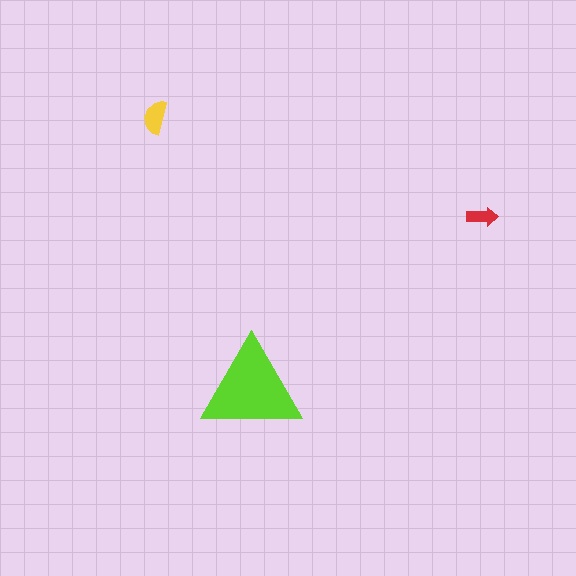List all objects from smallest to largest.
The red arrow, the yellow semicircle, the lime triangle.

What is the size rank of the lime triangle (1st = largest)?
1st.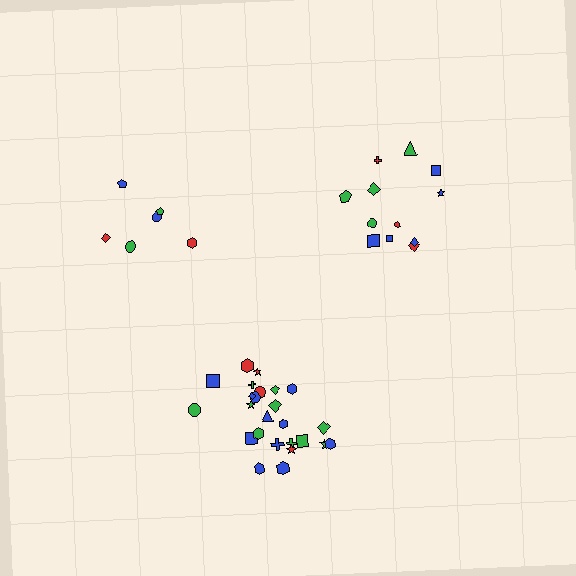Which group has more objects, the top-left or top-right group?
The top-right group.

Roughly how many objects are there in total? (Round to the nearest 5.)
Roughly 45 objects in total.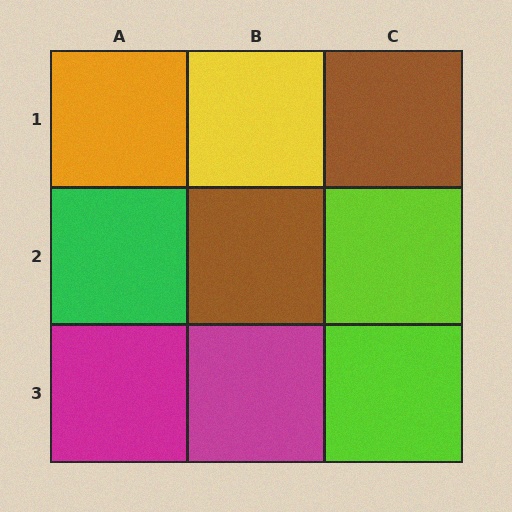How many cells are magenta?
2 cells are magenta.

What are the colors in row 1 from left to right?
Orange, yellow, brown.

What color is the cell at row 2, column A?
Green.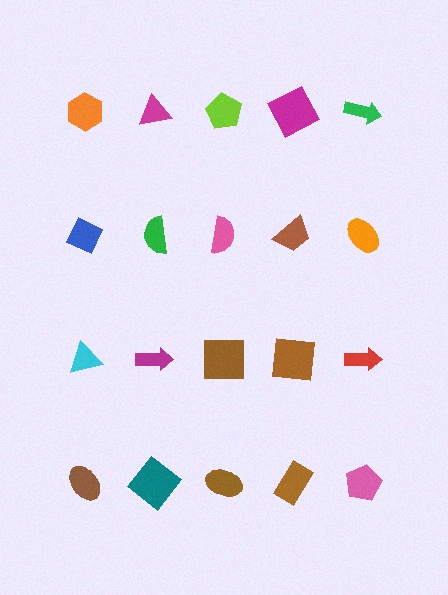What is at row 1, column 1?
An orange hexagon.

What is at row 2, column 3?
A pink semicircle.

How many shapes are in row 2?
5 shapes.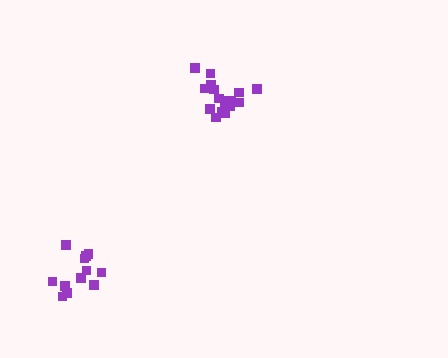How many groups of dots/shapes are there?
There are 2 groups.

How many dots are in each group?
Group 1: 12 dots, Group 2: 17 dots (29 total).